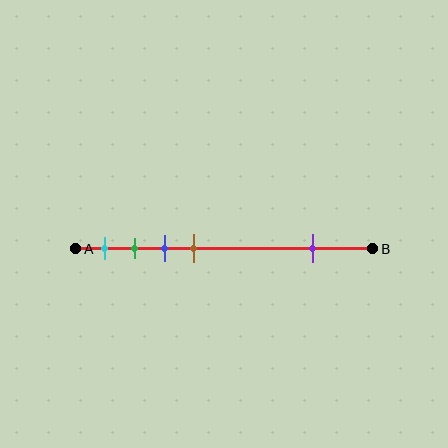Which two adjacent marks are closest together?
The green and blue marks are the closest adjacent pair.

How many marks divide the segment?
There are 5 marks dividing the segment.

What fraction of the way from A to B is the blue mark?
The blue mark is approximately 30% (0.3) of the way from A to B.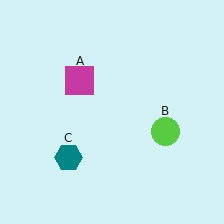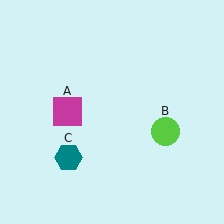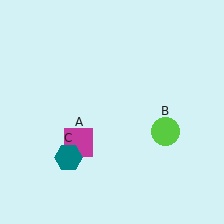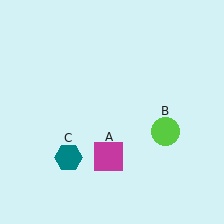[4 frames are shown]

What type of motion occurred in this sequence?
The magenta square (object A) rotated counterclockwise around the center of the scene.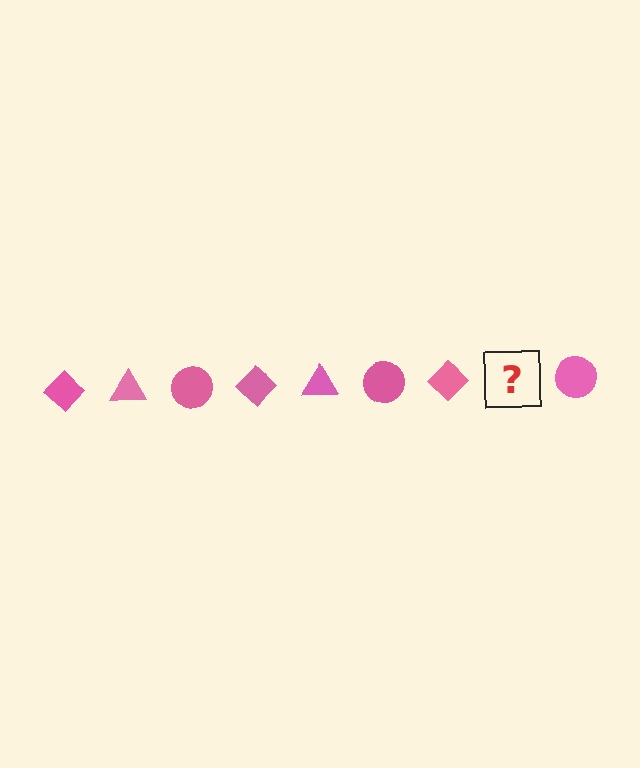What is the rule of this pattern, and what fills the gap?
The rule is that the pattern cycles through diamond, triangle, circle shapes in pink. The gap should be filled with a pink triangle.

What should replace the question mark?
The question mark should be replaced with a pink triangle.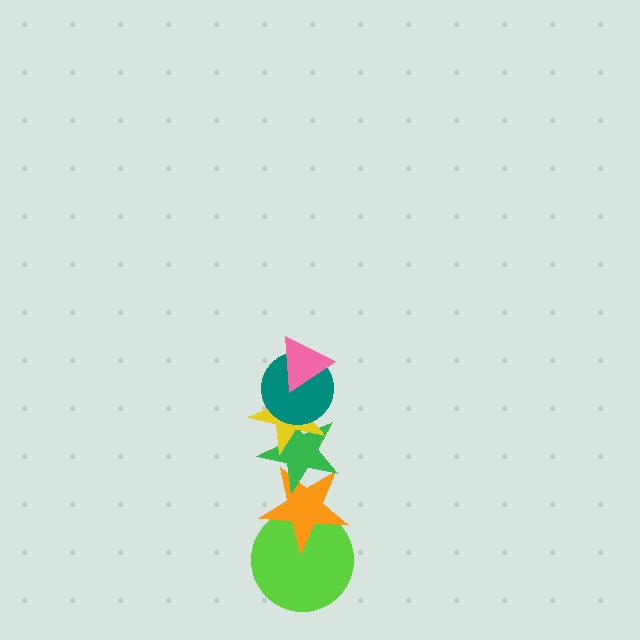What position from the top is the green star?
The green star is 4th from the top.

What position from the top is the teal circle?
The teal circle is 2nd from the top.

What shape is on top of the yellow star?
The teal circle is on top of the yellow star.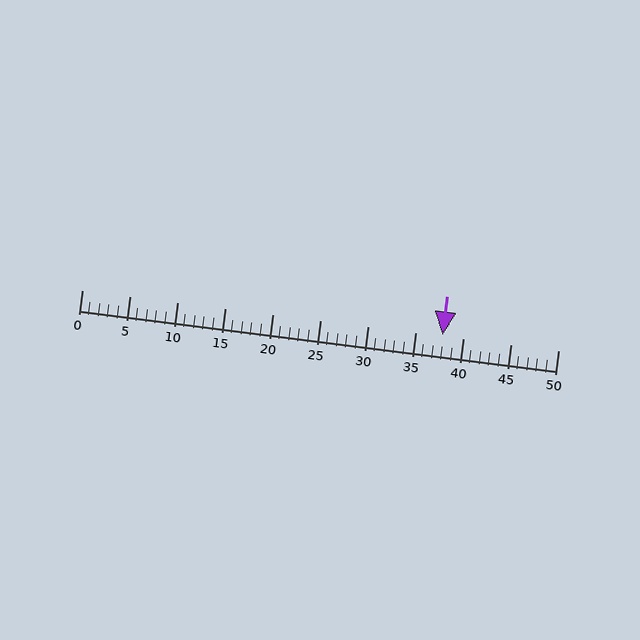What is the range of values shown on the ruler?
The ruler shows values from 0 to 50.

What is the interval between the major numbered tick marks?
The major tick marks are spaced 5 units apart.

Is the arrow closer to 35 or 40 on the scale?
The arrow is closer to 40.